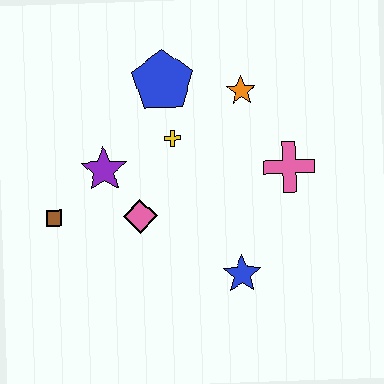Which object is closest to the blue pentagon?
The yellow cross is closest to the blue pentagon.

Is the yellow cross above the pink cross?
Yes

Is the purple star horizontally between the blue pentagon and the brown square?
Yes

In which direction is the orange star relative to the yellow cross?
The orange star is to the right of the yellow cross.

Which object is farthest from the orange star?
The brown square is farthest from the orange star.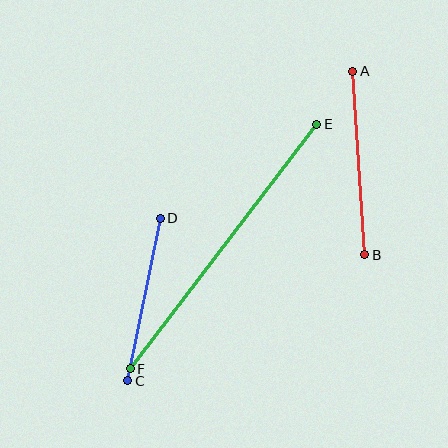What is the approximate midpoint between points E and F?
The midpoint is at approximately (224, 246) pixels.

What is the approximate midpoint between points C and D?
The midpoint is at approximately (144, 300) pixels.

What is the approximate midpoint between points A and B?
The midpoint is at approximately (359, 163) pixels.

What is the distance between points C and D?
The distance is approximately 166 pixels.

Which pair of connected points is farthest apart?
Points E and F are farthest apart.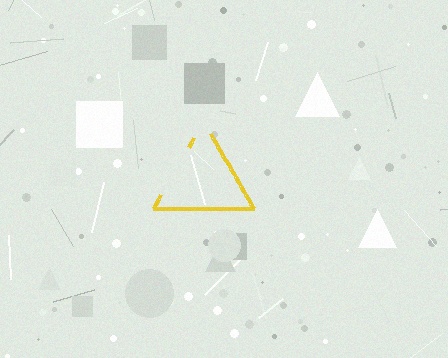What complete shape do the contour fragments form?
The contour fragments form a triangle.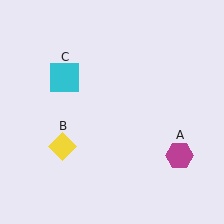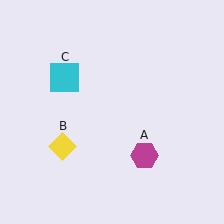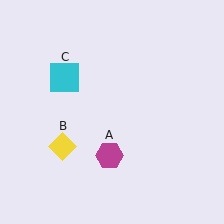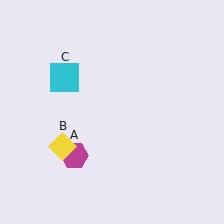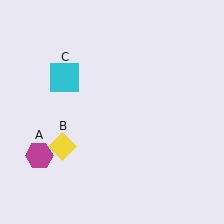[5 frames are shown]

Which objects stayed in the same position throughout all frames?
Yellow diamond (object B) and cyan square (object C) remained stationary.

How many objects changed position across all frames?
1 object changed position: magenta hexagon (object A).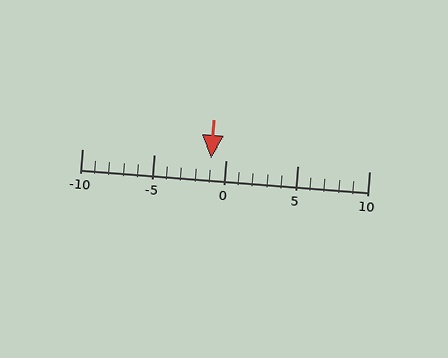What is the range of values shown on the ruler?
The ruler shows values from -10 to 10.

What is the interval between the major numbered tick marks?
The major tick marks are spaced 5 units apart.